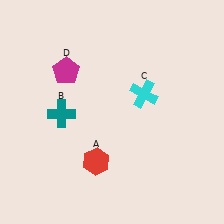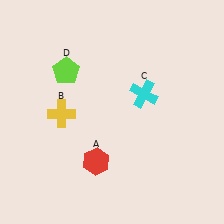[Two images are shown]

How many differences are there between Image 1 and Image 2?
There are 2 differences between the two images.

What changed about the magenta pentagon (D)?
In Image 1, D is magenta. In Image 2, it changed to lime.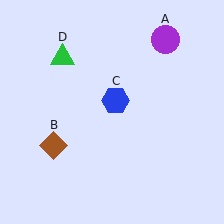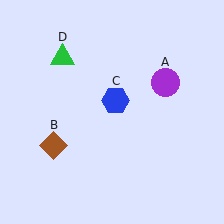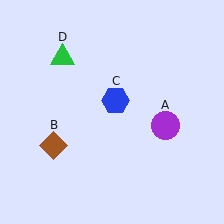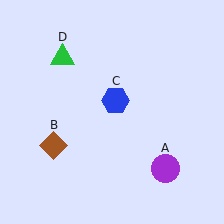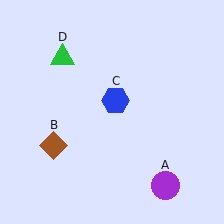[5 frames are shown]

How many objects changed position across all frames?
1 object changed position: purple circle (object A).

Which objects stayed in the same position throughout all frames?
Brown diamond (object B) and blue hexagon (object C) and green triangle (object D) remained stationary.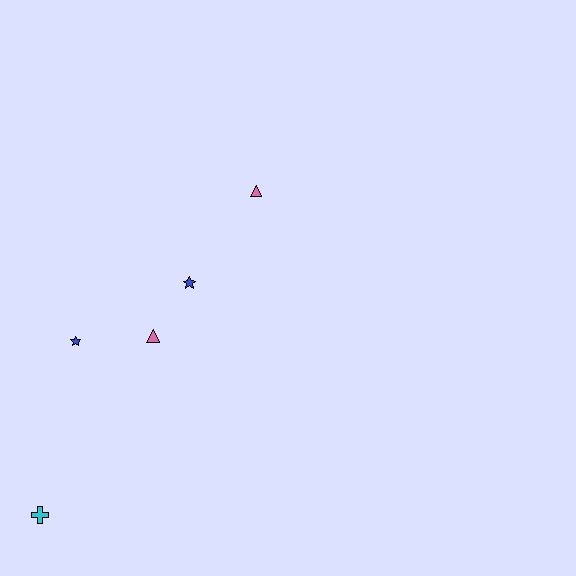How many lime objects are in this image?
There are no lime objects.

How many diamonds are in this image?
There are no diamonds.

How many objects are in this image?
There are 5 objects.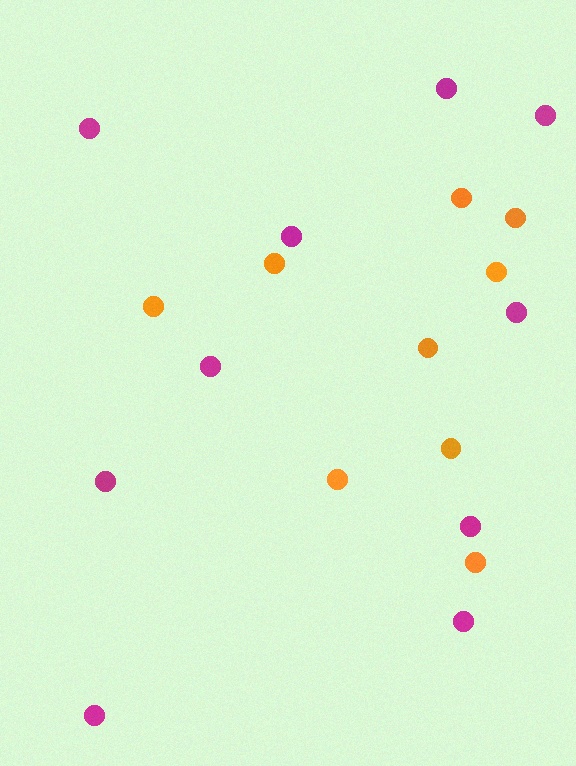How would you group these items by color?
There are 2 groups: one group of magenta circles (10) and one group of orange circles (9).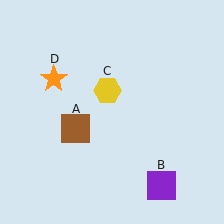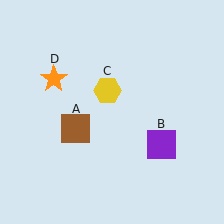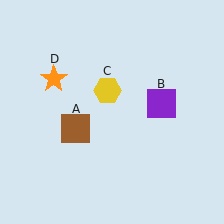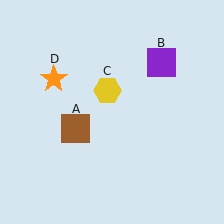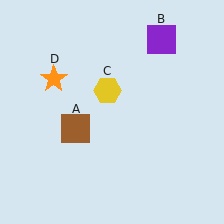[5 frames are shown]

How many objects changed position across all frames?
1 object changed position: purple square (object B).